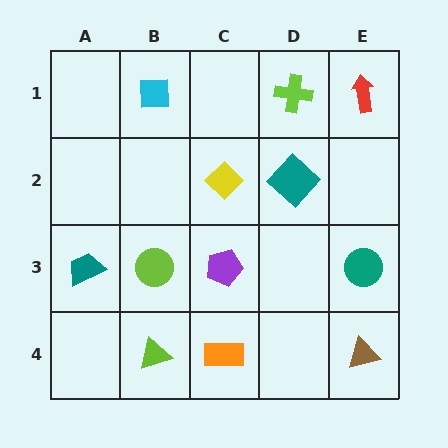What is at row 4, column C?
An orange rectangle.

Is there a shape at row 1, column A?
No, that cell is empty.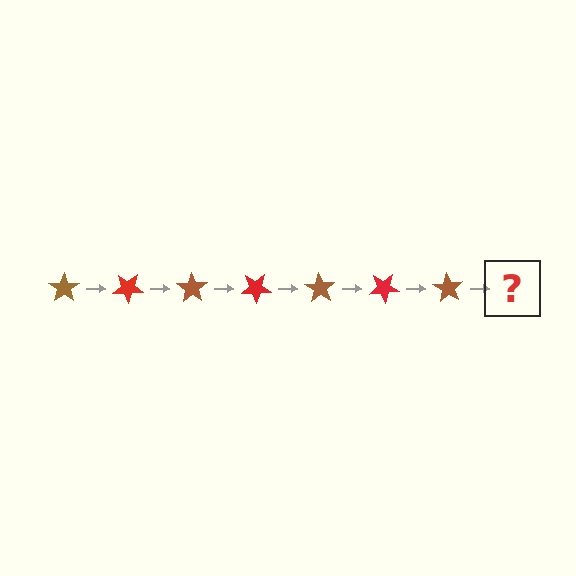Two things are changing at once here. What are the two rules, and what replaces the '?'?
The two rules are that it rotates 35 degrees each step and the color cycles through brown and red. The '?' should be a red star, rotated 245 degrees from the start.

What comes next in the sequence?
The next element should be a red star, rotated 245 degrees from the start.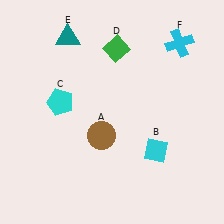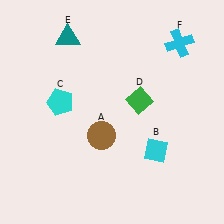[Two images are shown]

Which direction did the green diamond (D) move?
The green diamond (D) moved down.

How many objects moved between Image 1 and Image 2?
1 object moved between the two images.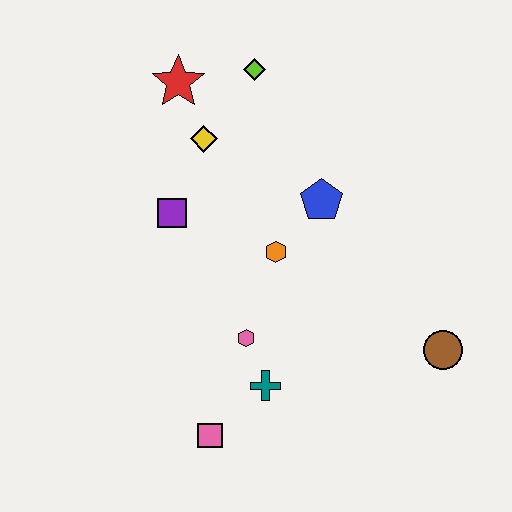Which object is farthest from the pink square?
The lime diamond is farthest from the pink square.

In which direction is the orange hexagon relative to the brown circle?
The orange hexagon is to the left of the brown circle.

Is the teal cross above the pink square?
Yes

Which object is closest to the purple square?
The yellow diamond is closest to the purple square.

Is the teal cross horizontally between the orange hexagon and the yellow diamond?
Yes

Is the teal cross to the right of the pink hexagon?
Yes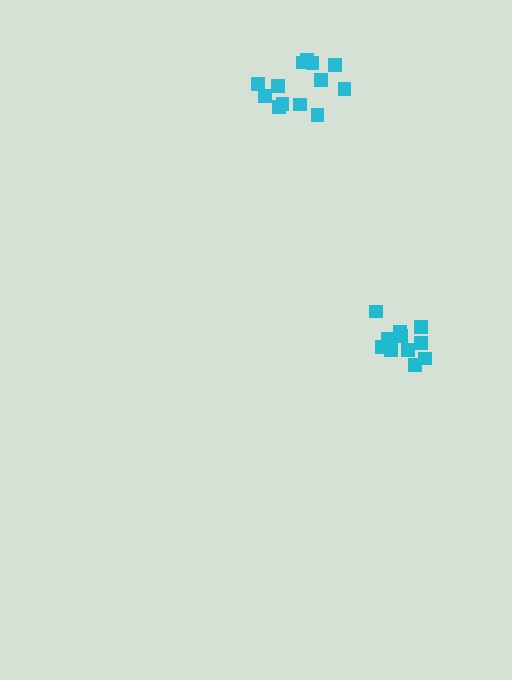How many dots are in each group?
Group 1: 13 dots, Group 2: 11 dots (24 total).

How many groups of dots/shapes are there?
There are 2 groups.